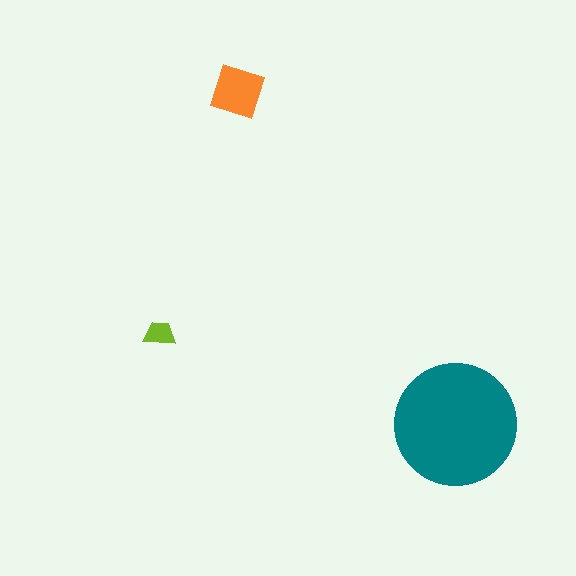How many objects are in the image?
There are 3 objects in the image.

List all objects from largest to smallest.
The teal circle, the orange square, the lime trapezoid.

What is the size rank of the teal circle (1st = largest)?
1st.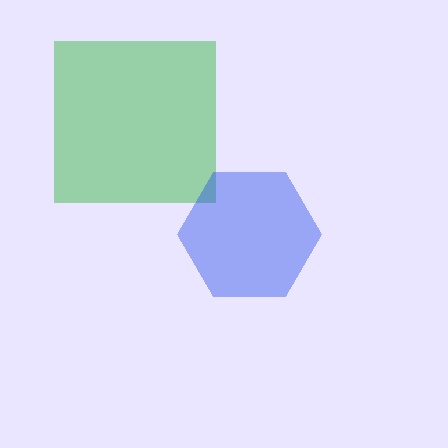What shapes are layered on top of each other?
The layered shapes are: a green square, a blue hexagon.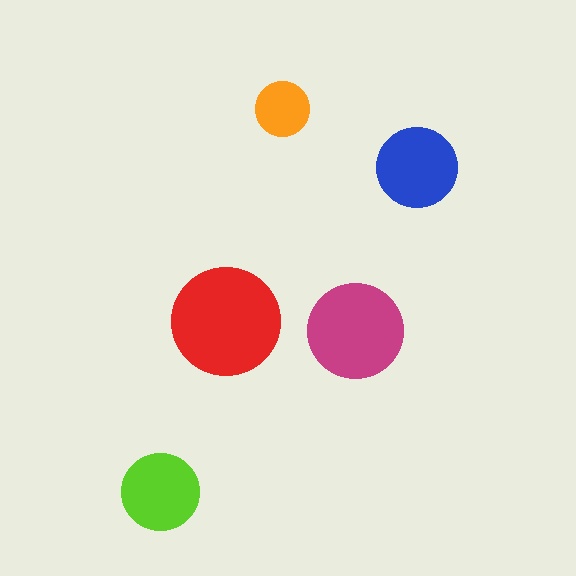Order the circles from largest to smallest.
the red one, the magenta one, the blue one, the lime one, the orange one.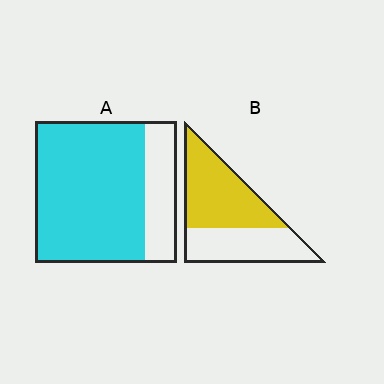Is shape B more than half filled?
Yes.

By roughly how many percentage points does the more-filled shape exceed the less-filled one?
By roughly 20 percentage points (A over B).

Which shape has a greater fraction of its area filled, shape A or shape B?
Shape A.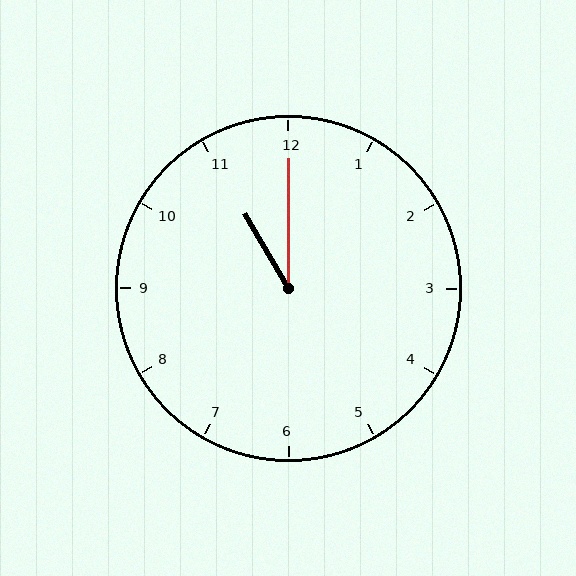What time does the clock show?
11:00.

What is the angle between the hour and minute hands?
Approximately 30 degrees.